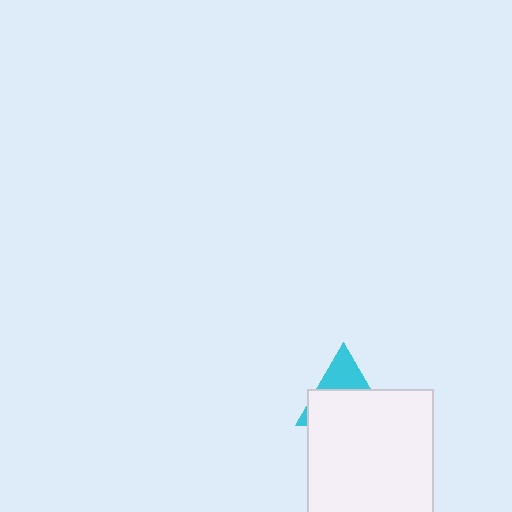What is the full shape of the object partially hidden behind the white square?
The partially hidden object is a cyan triangle.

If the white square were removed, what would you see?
You would see the complete cyan triangle.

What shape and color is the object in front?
The object in front is a white square.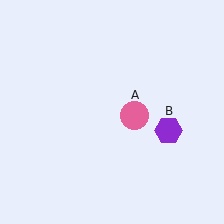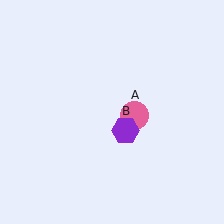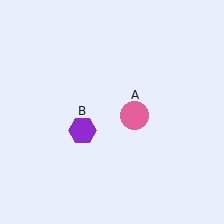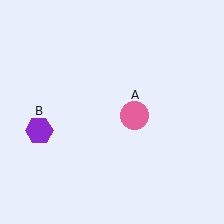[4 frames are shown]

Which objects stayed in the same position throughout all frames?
Pink circle (object A) remained stationary.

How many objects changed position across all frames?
1 object changed position: purple hexagon (object B).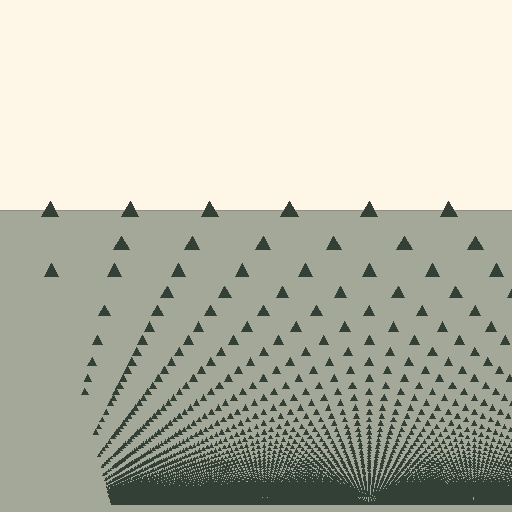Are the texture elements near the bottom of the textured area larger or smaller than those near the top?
Smaller. The gradient is inverted — elements near the bottom are smaller and denser.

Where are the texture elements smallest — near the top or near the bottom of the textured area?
Near the bottom.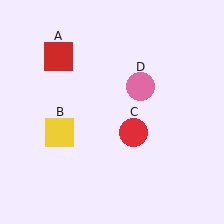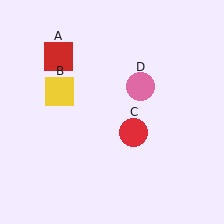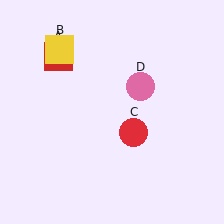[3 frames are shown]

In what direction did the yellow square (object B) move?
The yellow square (object B) moved up.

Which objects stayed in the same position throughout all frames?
Red square (object A) and red circle (object C) and pink circle (object D) remained stationary.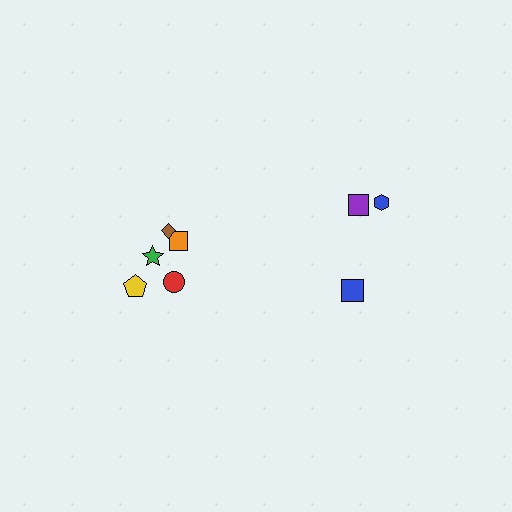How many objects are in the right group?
There are 3 objects.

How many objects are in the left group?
There are 5 objects.